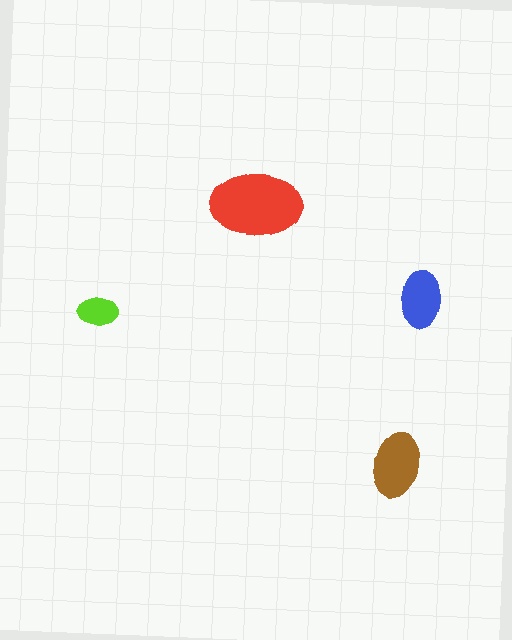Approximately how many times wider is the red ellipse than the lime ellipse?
About 2.5 times wider.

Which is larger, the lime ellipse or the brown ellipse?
The brown one.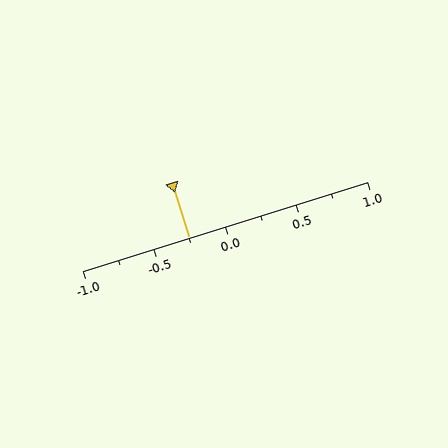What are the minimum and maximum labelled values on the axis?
The axis runs from -1.0 to 1.0.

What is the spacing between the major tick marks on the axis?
The major ticks are spaced 0.5 apart.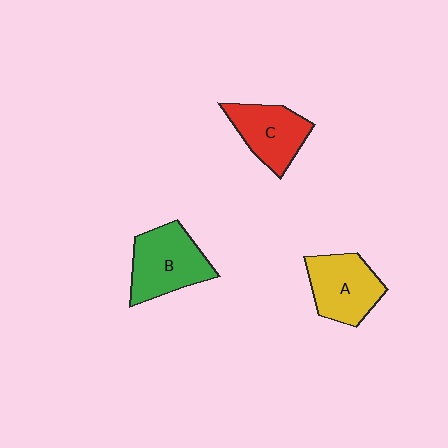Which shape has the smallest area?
Shape C (red).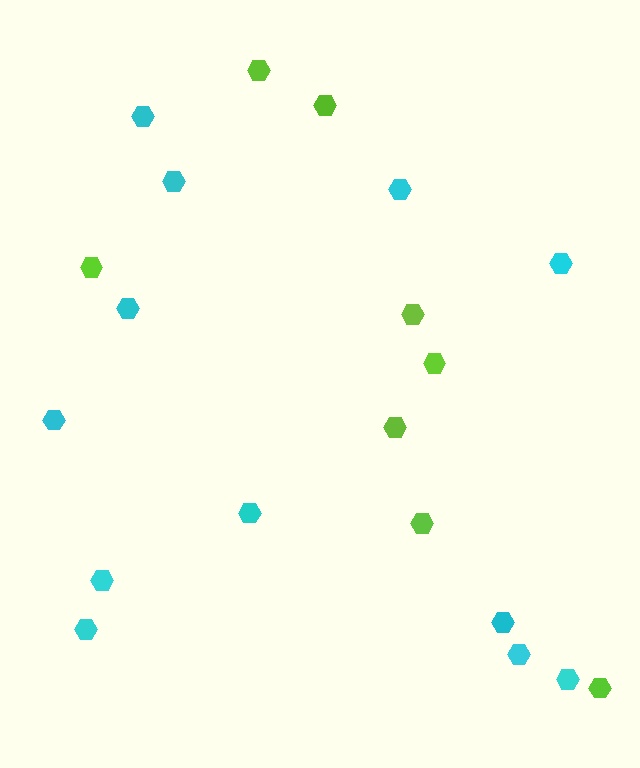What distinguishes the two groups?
There are 2 groups: one group of cyan hexagons (12) and one group of lime hexagons (8).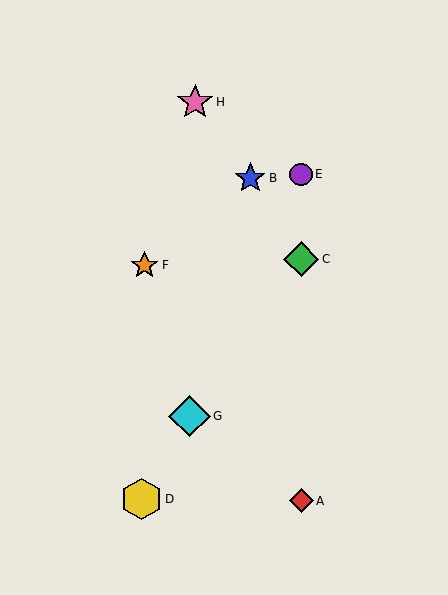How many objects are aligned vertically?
3 objects (A, C, E) are aligned vertically.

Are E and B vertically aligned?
No, E is at x≈301 and B is at x≈250.